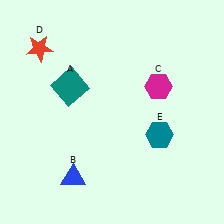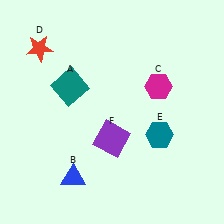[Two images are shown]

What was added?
A purple square (F) was added in Image 2.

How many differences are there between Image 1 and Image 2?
There is 1 difference between the two images.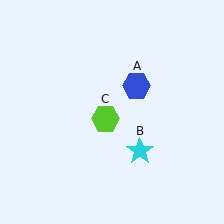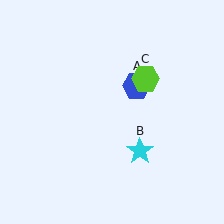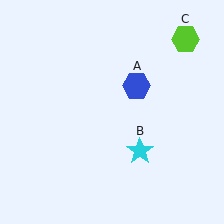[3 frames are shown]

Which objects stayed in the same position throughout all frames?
Blue hexagon (object A) and cyan star (object B) remained stationary.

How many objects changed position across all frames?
1 object changed position: lime hexagon (object C).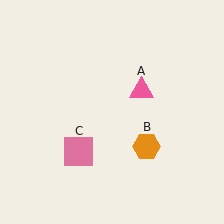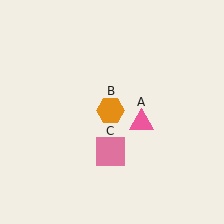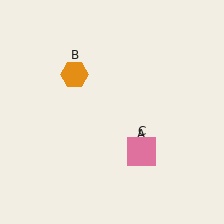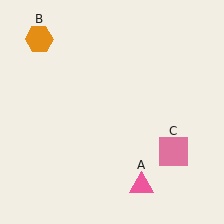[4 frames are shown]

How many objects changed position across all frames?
3 objects changed position: pink triangle (object A), orange hexagon (object B), pink square (object C).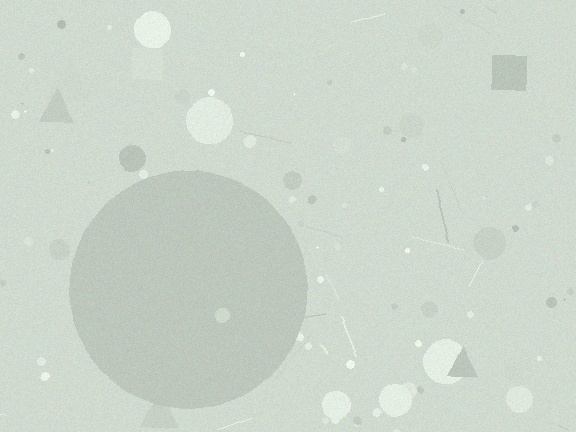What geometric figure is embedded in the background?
A circle is embedded in the background.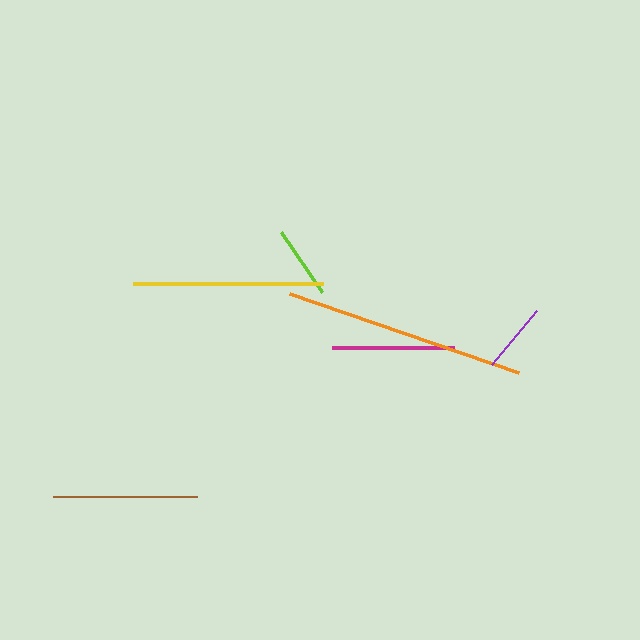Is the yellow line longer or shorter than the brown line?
The yellow line is longer than the brown line.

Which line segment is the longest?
The orange line is the longest at approximately 243 pixels.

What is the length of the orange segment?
The orange segment is approximately 243 pixels long.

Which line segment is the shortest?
The purple line is the shortest at approximately 71 pixels.